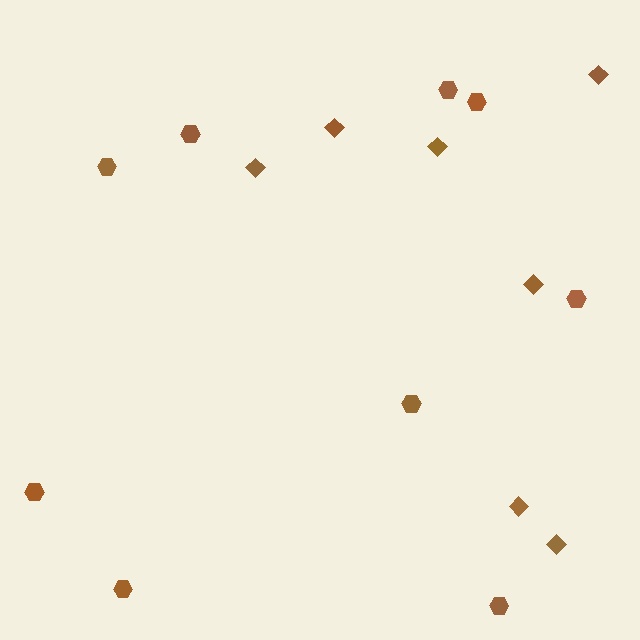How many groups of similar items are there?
There are 2 groups: one group of diamonds (7) and one group of hexagons (9).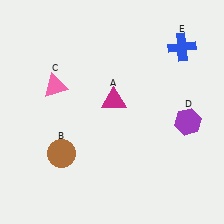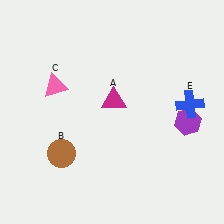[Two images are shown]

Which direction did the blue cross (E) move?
The blue cross (E) moved down.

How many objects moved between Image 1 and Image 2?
1 object moved between the two images.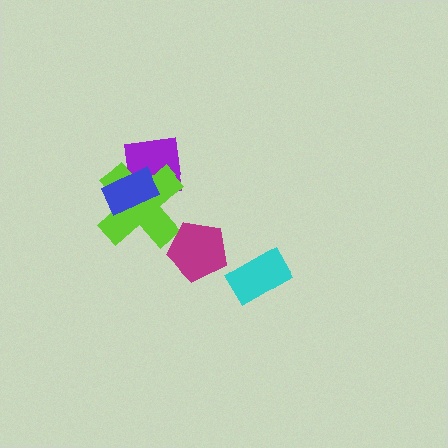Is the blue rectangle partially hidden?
No, no other shape covers it.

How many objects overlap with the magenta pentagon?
0 objects overlap with the magenta pentagon.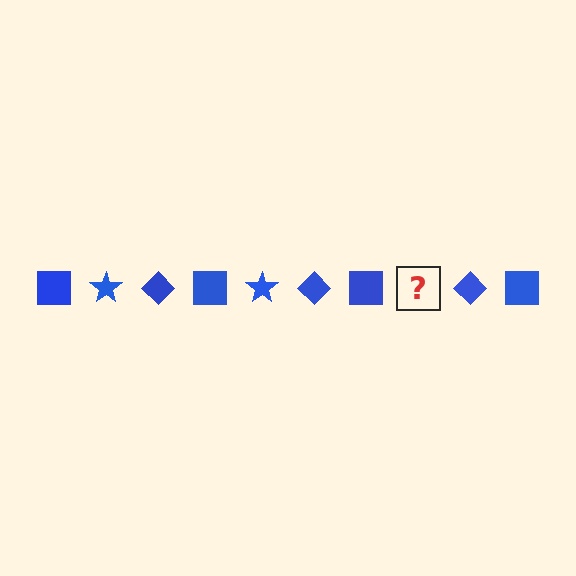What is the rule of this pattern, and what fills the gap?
The rule is that the pattern cycles through square, star, diamond shapes in blue. The gap should be filled with a blue star.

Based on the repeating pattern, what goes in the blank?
The blank should be a blue star.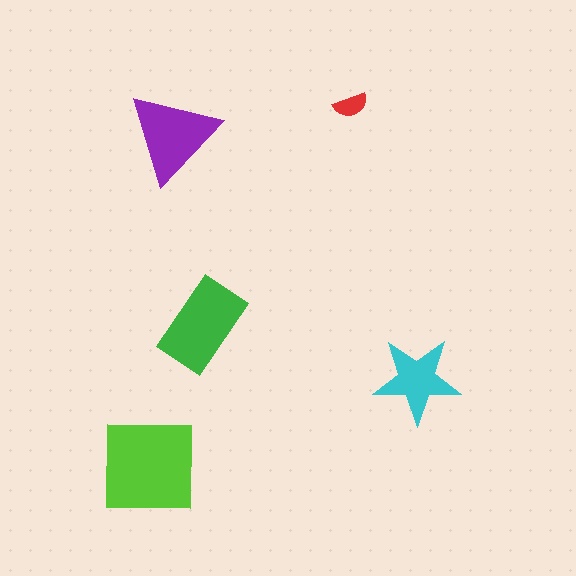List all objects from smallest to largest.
The red semicircle, the cyan star, the purple triangle, the green rectangle, the lime square.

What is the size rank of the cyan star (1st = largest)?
4th.